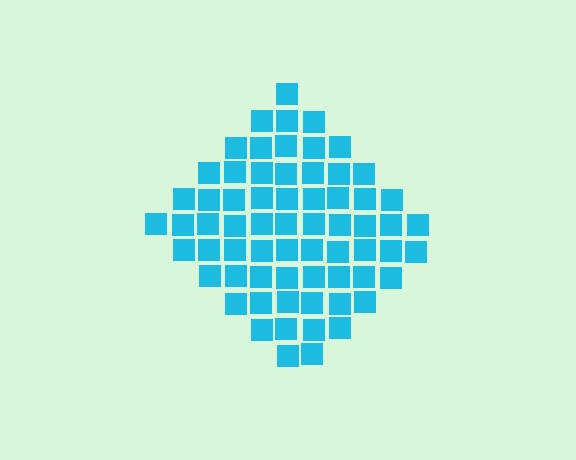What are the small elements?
The small elements are squares.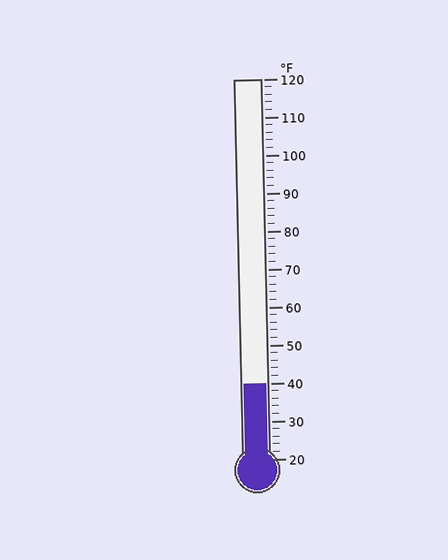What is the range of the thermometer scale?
The thermometer scale ranges from 20°F to 120°F.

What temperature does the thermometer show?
The thermometer shows approximately 40°F.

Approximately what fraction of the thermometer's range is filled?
The thermometer is filled to approximately 20% of its range.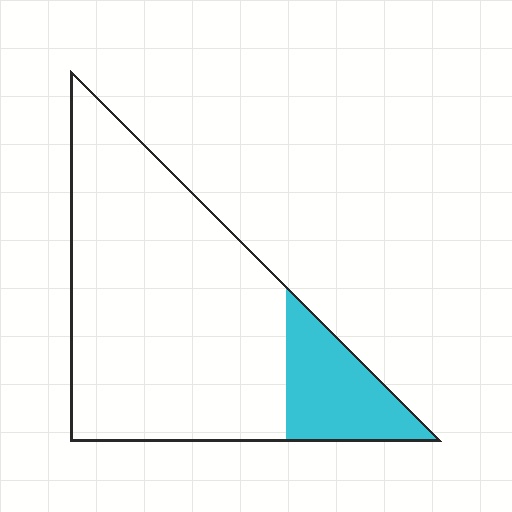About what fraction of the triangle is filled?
About one sixth (1/6).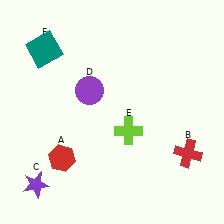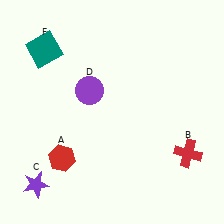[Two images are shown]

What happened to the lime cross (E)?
The lime cross (E) was removed in Image 2. It was in the bottom-right area of Image 1.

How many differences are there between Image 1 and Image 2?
There is 1 difference between the two images.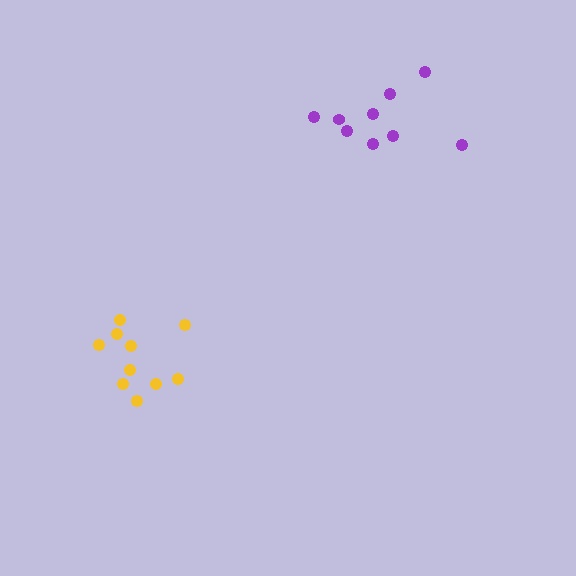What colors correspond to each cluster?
The clusters are colored: yellow, purple.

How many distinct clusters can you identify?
There are 2 distinct clusters.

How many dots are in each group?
Group 1: 10 dots, Group 2: 9 dots (19 total).